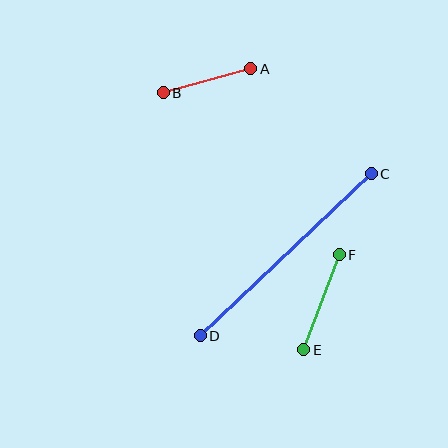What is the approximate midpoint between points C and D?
The midpoint is at approximately (286, 255) pixels.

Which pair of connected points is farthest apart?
Points C and D are farthest apart.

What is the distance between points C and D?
The distance is approximately 235 pixels.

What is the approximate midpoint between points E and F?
The midpoint is at approximately (322, 302) pixels.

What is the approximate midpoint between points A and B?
The midpoint is at approximately (207, 81) pixels.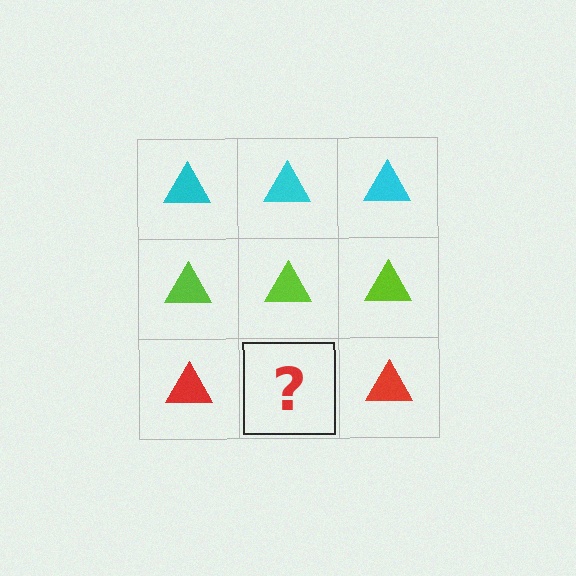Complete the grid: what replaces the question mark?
The question mark should be replaced with a red triangle.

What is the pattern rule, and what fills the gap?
The rule is that each row has a consistent color. The gap should be filled with a red triangle.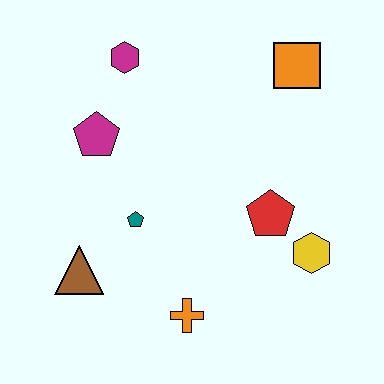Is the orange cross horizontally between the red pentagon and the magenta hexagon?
Yes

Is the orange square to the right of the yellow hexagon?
No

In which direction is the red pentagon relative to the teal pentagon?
The red pentagon is to the right of the teal pentagon.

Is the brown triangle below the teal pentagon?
Yes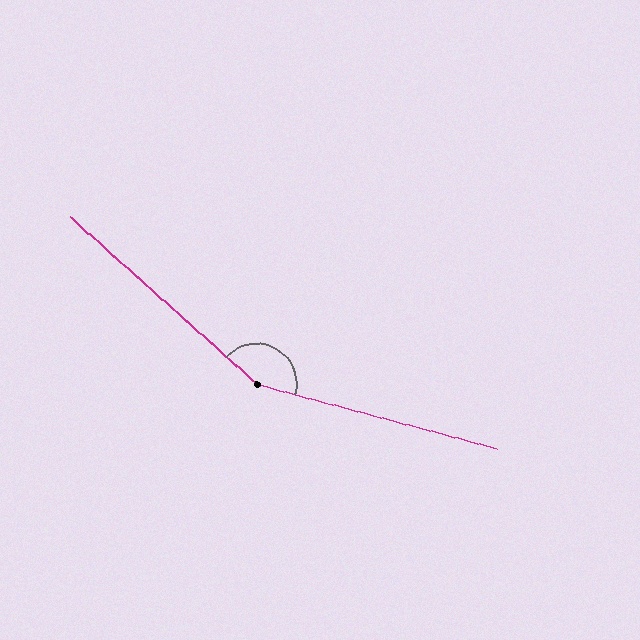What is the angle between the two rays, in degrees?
Approximately 153 degrees.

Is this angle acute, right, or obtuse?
It is obtuse.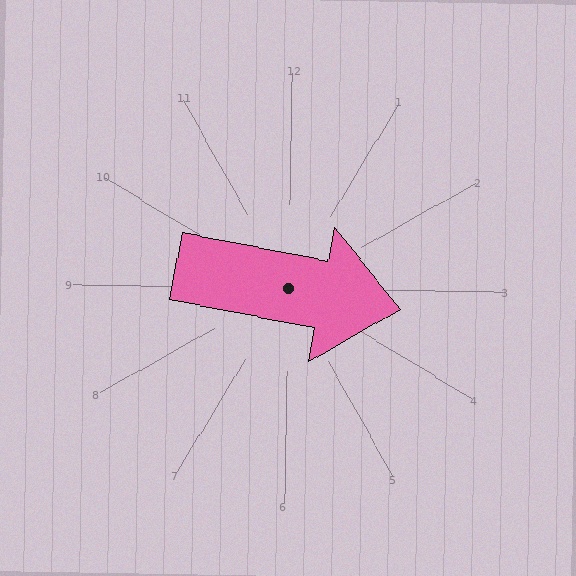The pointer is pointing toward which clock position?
Roughly 3 o'clock.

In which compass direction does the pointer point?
East.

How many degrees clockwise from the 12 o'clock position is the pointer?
Approximately 100 degrees.